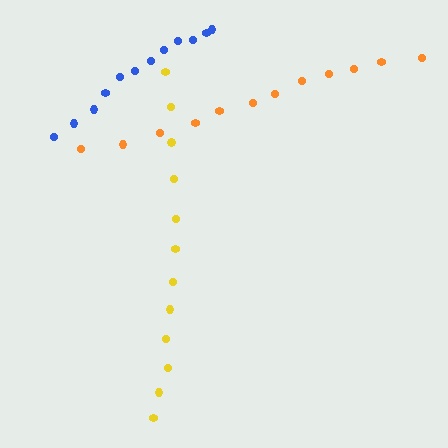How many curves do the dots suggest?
There are 3 distinct paths.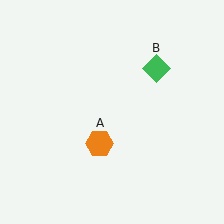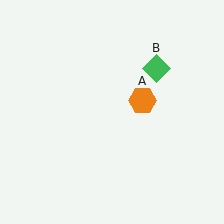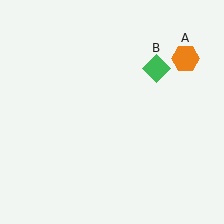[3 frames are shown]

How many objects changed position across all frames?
1 object changed position: orange hexagon (object A).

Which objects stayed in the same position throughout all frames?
Green diamond (object B) remained stationary.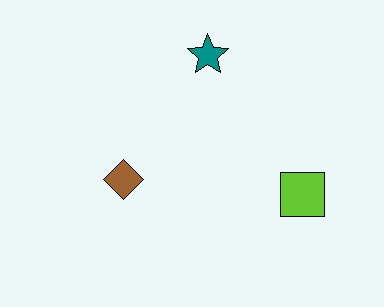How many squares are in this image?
There is 1 square.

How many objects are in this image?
There are 3 objects.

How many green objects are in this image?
There are no green objects.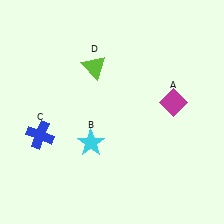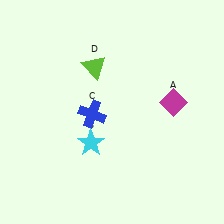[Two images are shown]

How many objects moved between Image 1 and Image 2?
1 object moved between the two images.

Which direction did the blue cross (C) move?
The blue cross (C) moved right.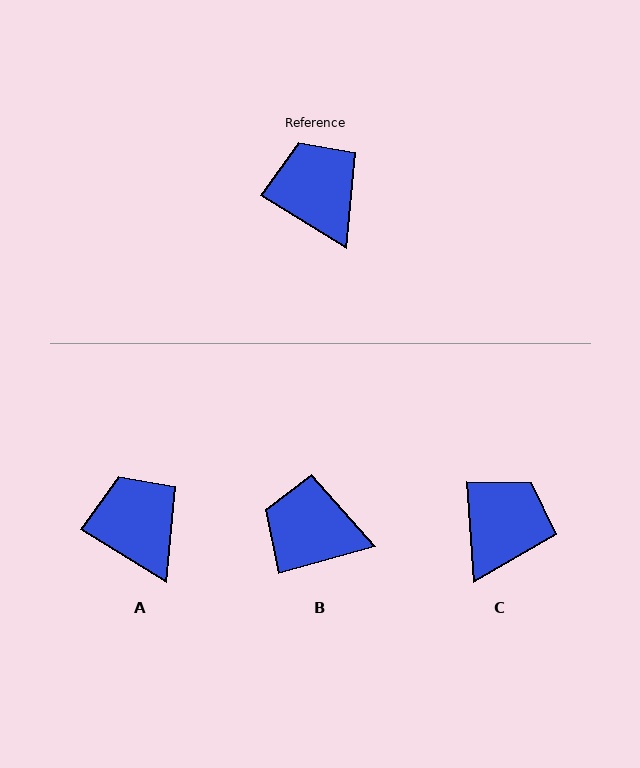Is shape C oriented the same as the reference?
No, it is off by about 55 degrees.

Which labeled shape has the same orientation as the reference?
A.